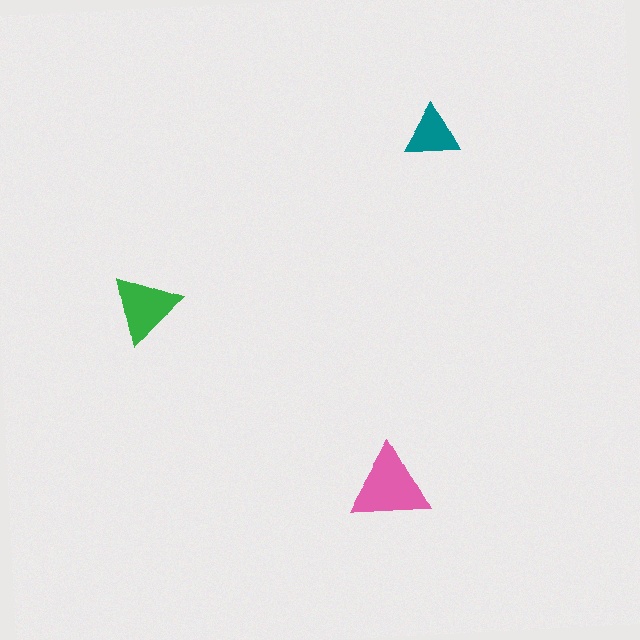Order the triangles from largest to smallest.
the pink one, the green one, the teal one.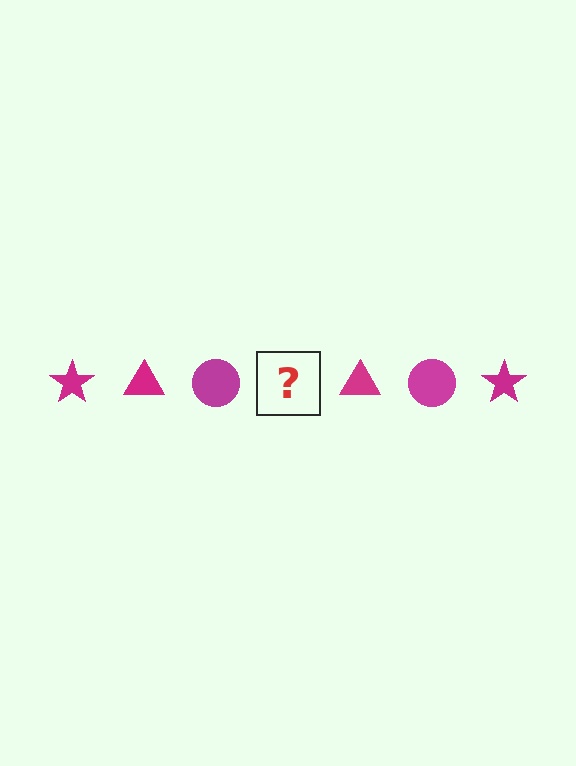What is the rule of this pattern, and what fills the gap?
The rule is that the pattern cycles through star, triangle, circle shapes in magenta. The gap should be filled with a magenta star.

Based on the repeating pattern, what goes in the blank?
The blank should be a magenta star.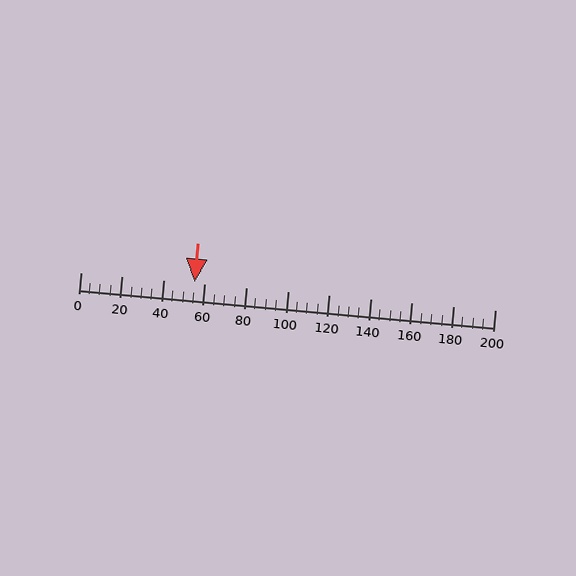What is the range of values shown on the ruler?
The ruler shows values from 0 to 200.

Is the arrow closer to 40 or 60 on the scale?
The arrow is closer to 60.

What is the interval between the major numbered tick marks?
The major tick marks are spaced 20 units apart.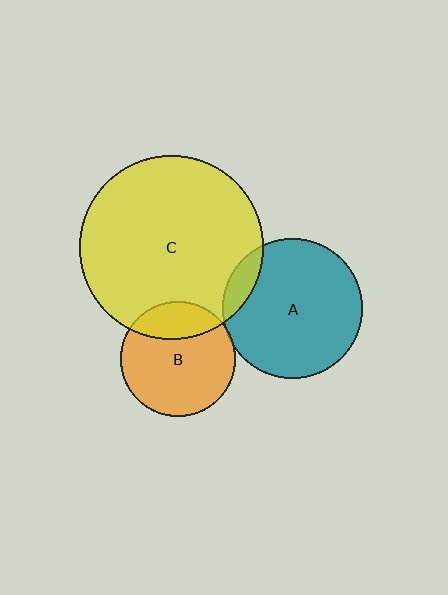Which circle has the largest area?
Circle C (yellow).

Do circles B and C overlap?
Yes.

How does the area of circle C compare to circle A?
Approximately 1.7 times.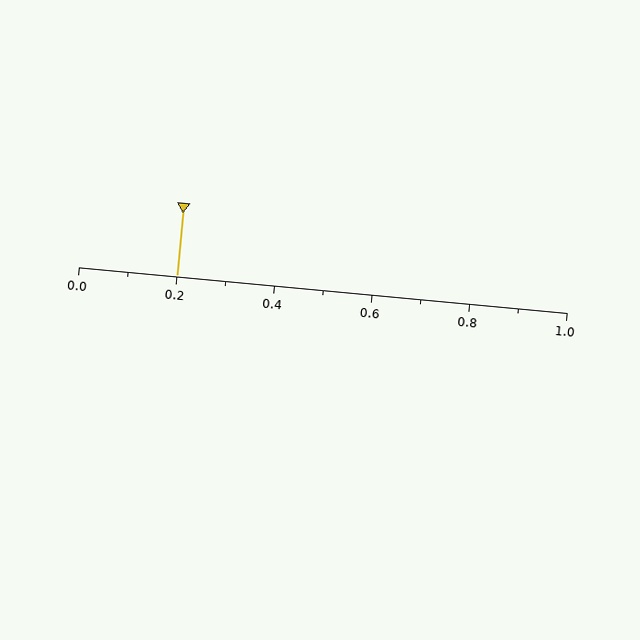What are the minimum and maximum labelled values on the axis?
The axis runs from 0.0 to 1.0.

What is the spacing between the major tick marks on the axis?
The major ticks are spaced 0.2 apart.